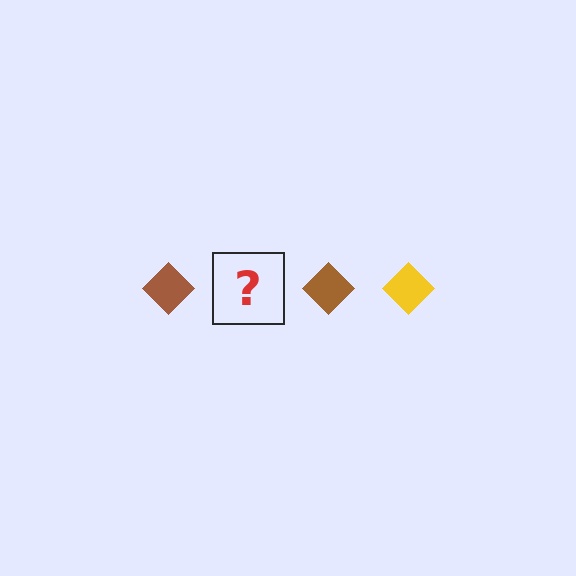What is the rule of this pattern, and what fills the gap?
The rule is that the pattern cycles through brown, yellow diamonds. The gap should be filled with a yellow diamond.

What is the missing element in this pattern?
The missing element is a yellow diamond.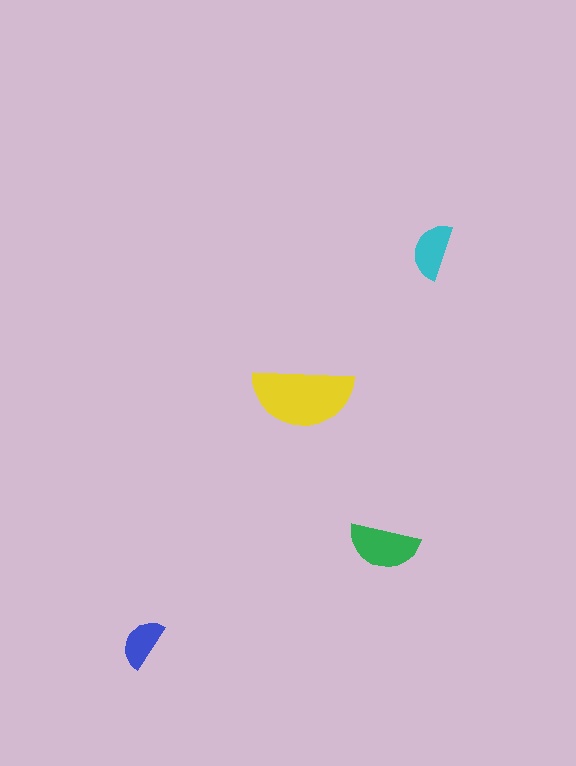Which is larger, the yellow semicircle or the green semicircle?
The yellow one.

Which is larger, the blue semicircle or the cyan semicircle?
The cyan one.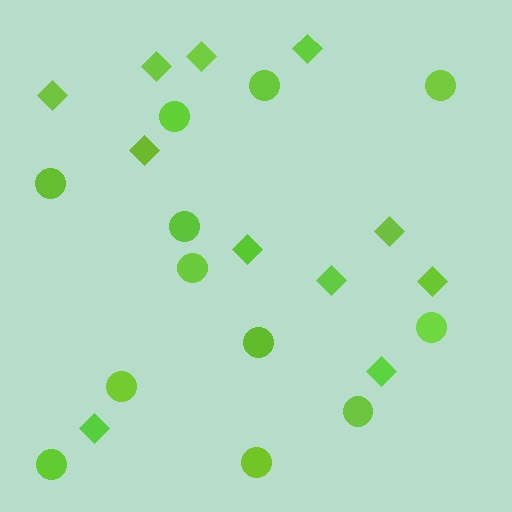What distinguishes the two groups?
There are 2 groups: one group of circles (12) and one group of diamonds (11).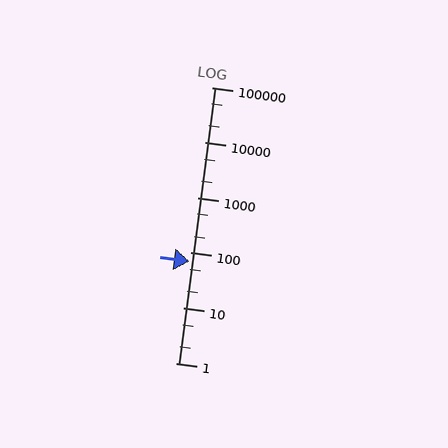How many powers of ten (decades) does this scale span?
The scale spans 5 decades, from 1 to 100000.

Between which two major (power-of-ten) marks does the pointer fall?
The pointer is between 10 and 100.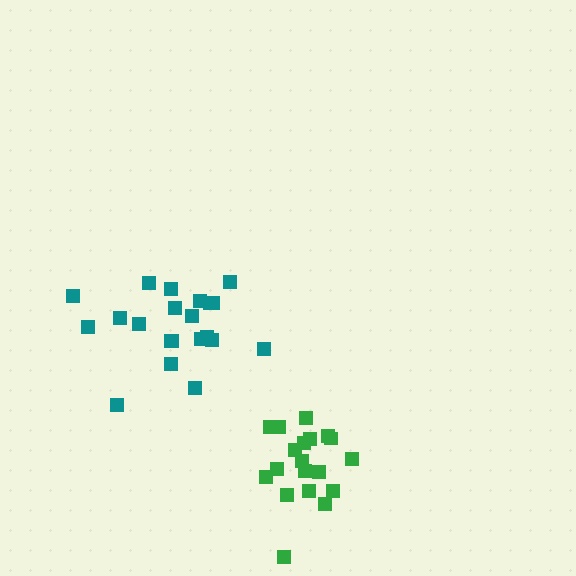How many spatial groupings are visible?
There are 2 spatial groupings.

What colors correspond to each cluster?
The clusters are colored: teal, green.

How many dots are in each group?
Group 1: 21 dots, Group 2: 19 dots (40 total).